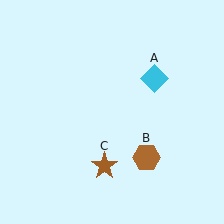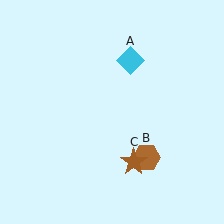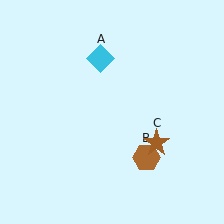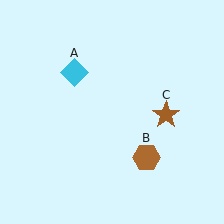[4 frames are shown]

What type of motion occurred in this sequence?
The cyan diamond (object A), brown star (object C) rotated counterclockwise around the center of the scene.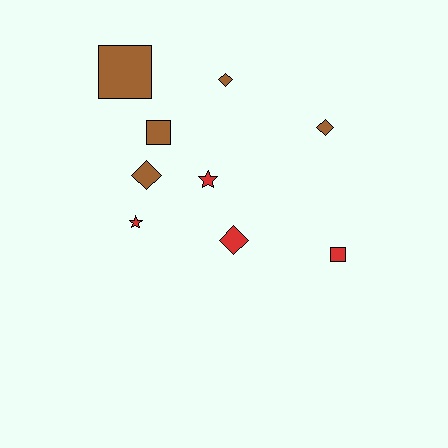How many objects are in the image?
There are 9 objects.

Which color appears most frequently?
Brown, with 5 objects.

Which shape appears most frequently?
Diamond, with 4 objects.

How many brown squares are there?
There are 2 brown squares.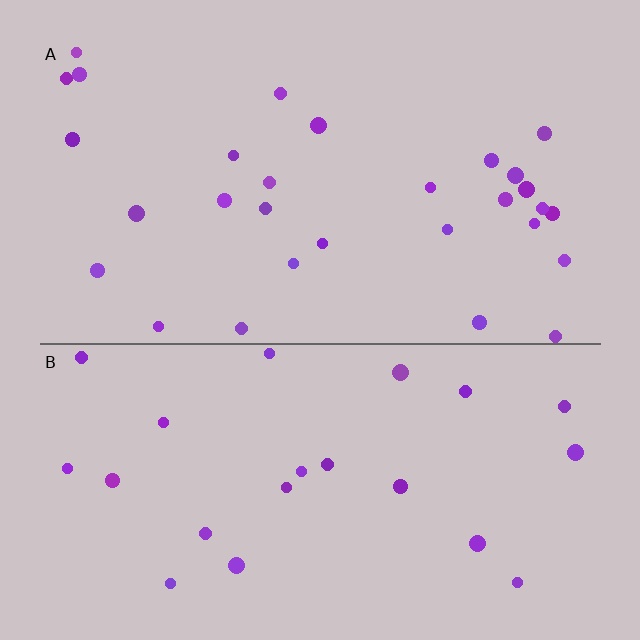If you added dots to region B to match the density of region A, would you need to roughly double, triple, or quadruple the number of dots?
Approximately double.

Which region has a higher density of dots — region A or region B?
A (the top).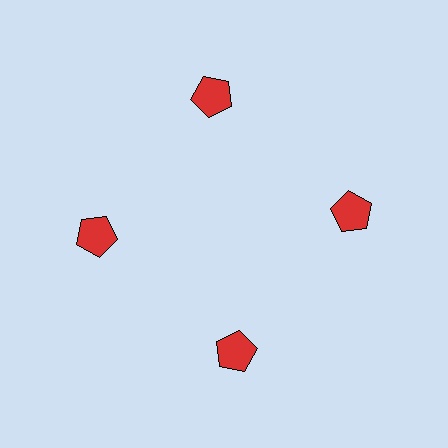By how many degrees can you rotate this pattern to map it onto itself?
The pattern maps onto itself every 90 degrees of rotation.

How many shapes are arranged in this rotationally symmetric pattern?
There are 4 shapes, arranged in 4 groups of 1.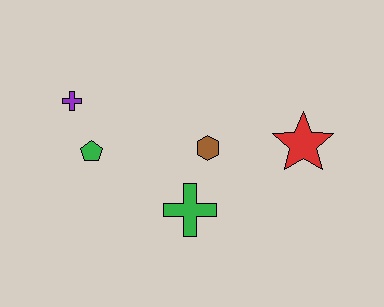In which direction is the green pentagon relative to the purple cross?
The green pentagon is below the purple cross.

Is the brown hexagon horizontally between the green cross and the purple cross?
No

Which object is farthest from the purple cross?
The red star is farthest from the purple cross.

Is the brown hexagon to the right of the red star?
No